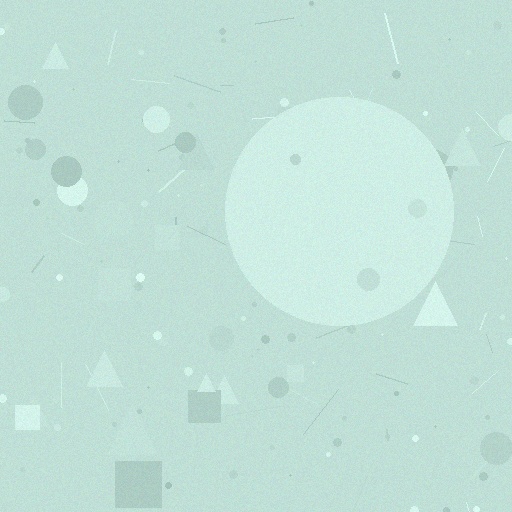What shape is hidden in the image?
A circle is hidden in the image.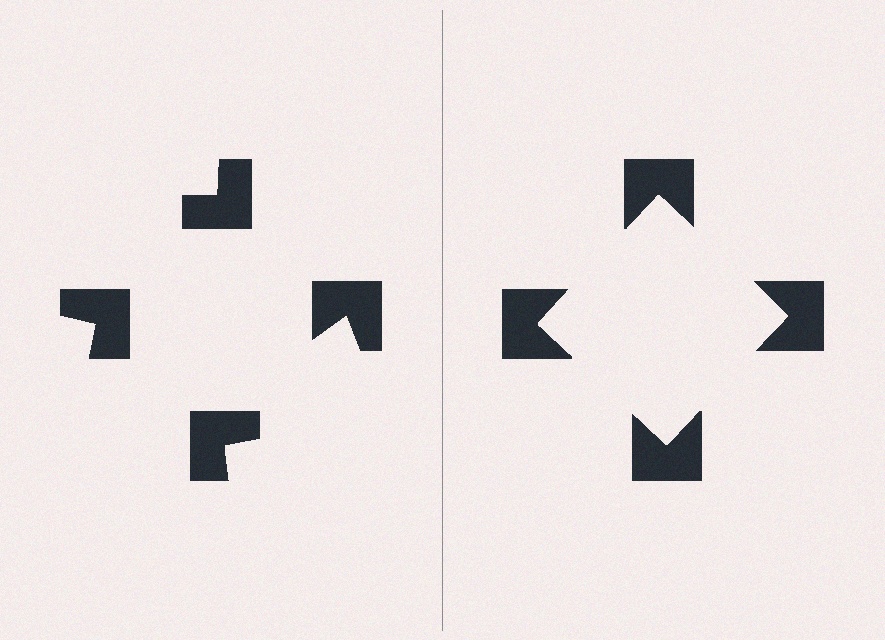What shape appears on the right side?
An illusory square.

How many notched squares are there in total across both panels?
8 — 4 on each side.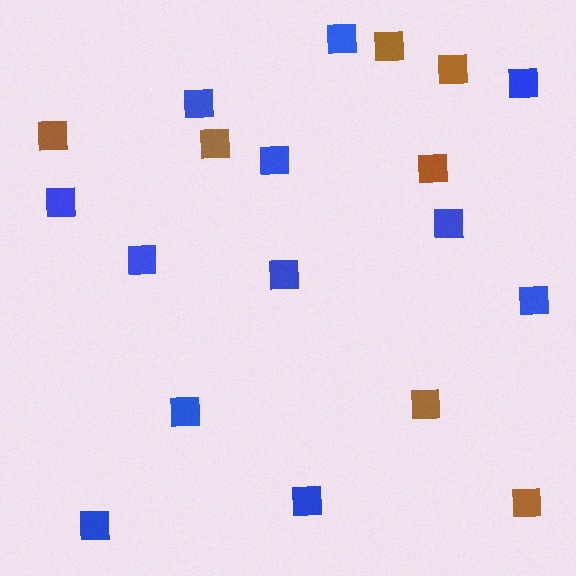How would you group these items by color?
There are 2 groups: one group of blue squares (12) and one group of brown squares (7).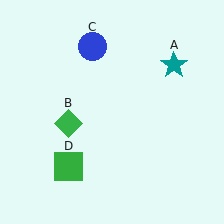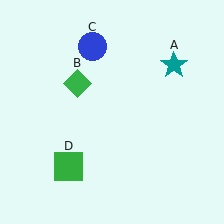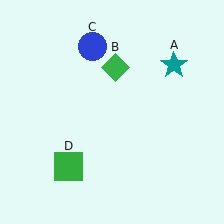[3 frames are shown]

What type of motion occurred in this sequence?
The green diamond (object B) rotated clockwise around the center of the scene.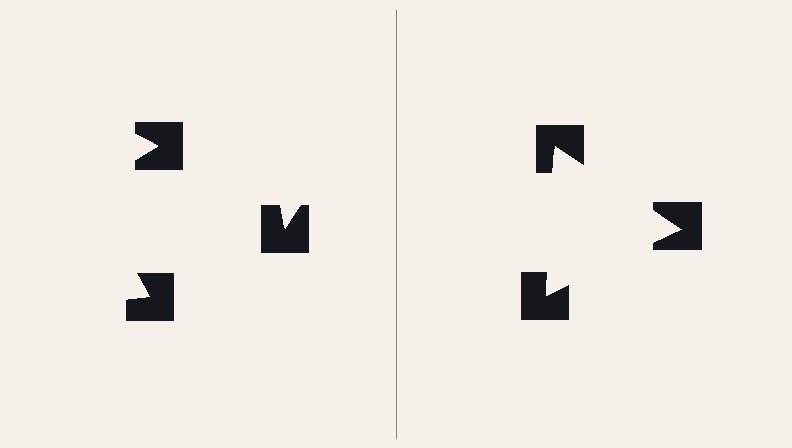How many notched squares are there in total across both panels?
6 — 3 on each side.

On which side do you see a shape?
An illusory triangle appears on the right side. On the left side the wedge cuts are rotated, so no coherent shape forms.